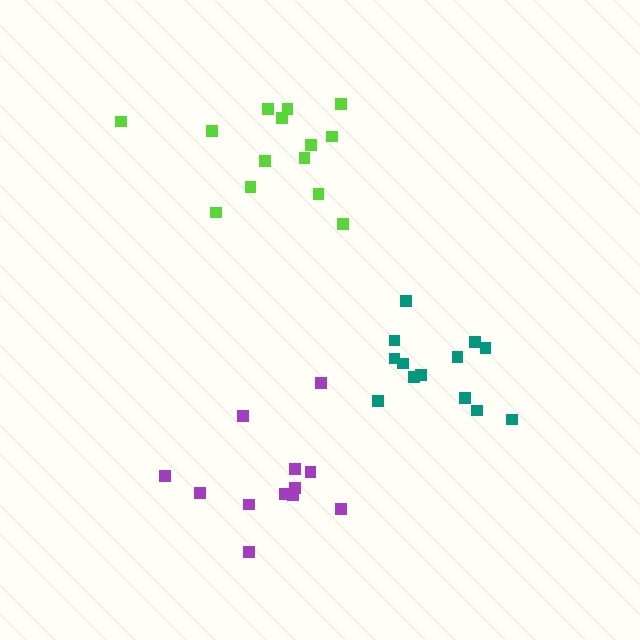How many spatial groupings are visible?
There are 3 spatial groupings.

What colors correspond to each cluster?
The clusters are colored: purple, teal, lime.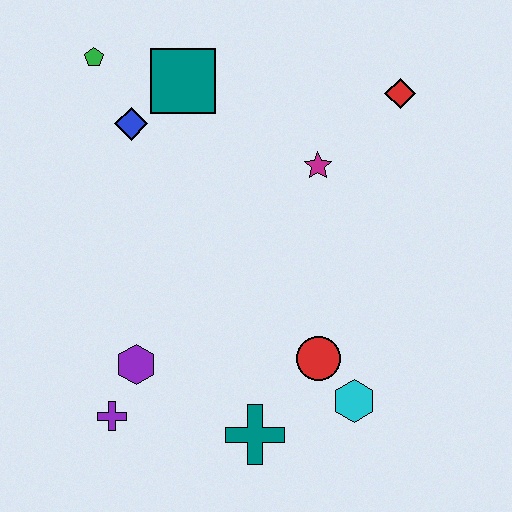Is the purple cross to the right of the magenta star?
No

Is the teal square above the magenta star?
Yes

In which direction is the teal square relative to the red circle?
The teal square is above the red circle.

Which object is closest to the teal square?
The blue diamond is closest to the teal square.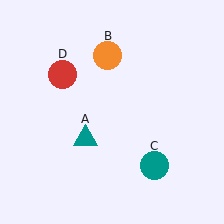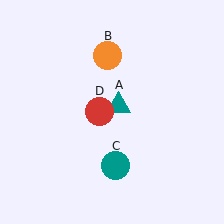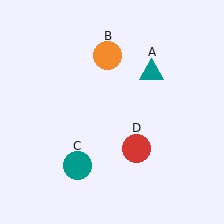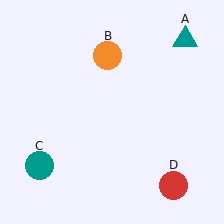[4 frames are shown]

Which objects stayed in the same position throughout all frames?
Orange circle (object B) remained stationary.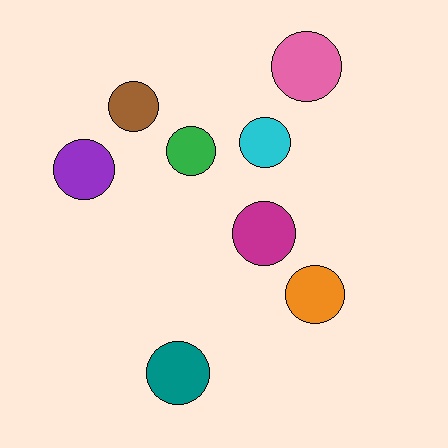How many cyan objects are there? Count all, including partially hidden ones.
There is 1 cyan object.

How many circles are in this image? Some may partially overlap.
There are 8 circles.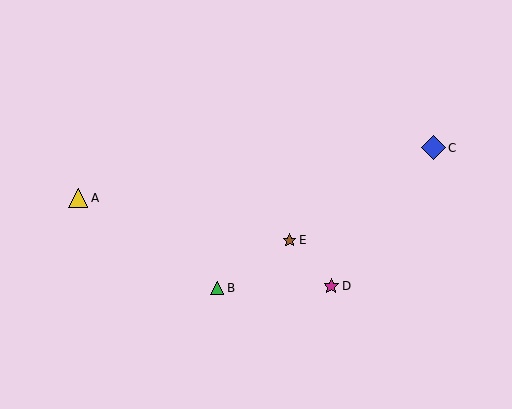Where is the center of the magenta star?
The center of the magenta star is at (331, 286).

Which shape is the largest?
The blue diamond (labeled C) is the largest.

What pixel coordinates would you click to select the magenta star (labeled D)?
Click at (331, 286) to select the magenta star D.